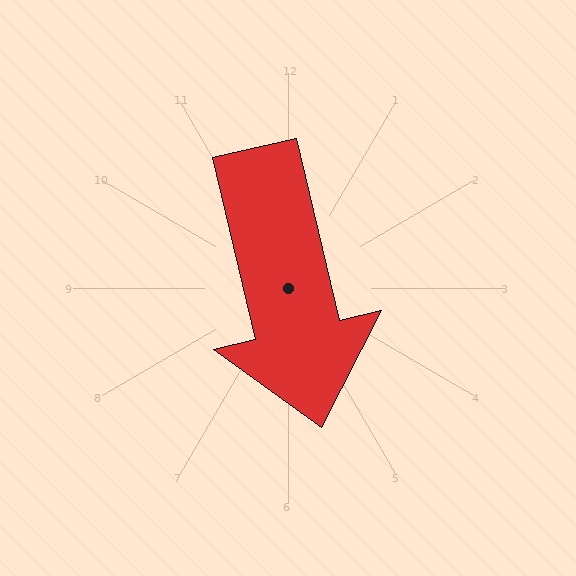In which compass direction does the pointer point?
South.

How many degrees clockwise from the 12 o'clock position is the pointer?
Approximately 167 degrees.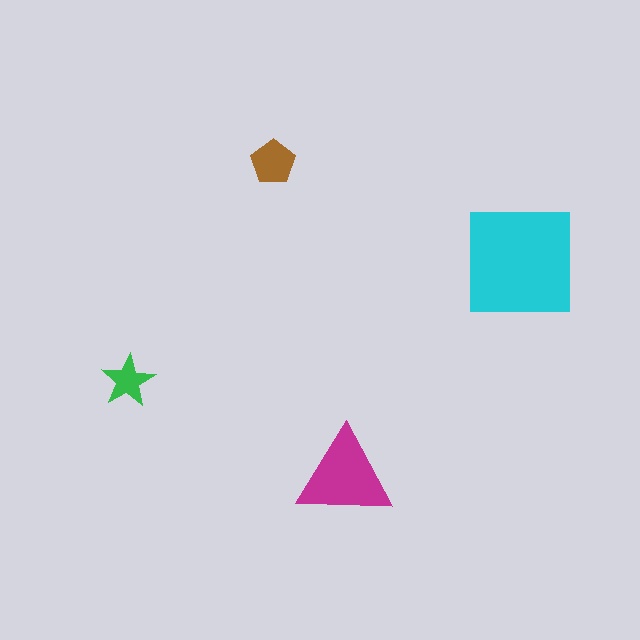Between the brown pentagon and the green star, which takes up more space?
The brown pentagon.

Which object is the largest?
The cyan square.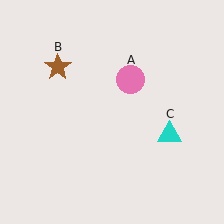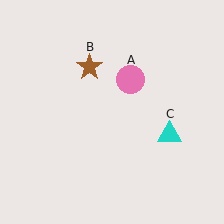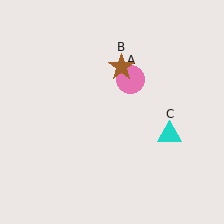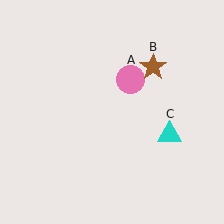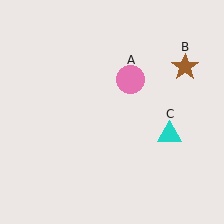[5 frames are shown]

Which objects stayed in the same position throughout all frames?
Pink circle (object A) and cyan triangle (object C) remained stationary.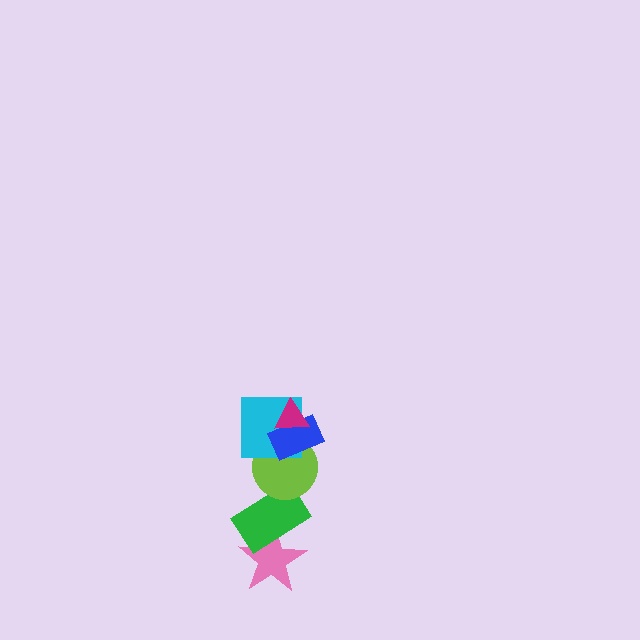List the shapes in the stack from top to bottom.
From top to bottom: the magenta triangle, the blue rectangle, the cyan square, the lime circle, the green rectangle, the pink star.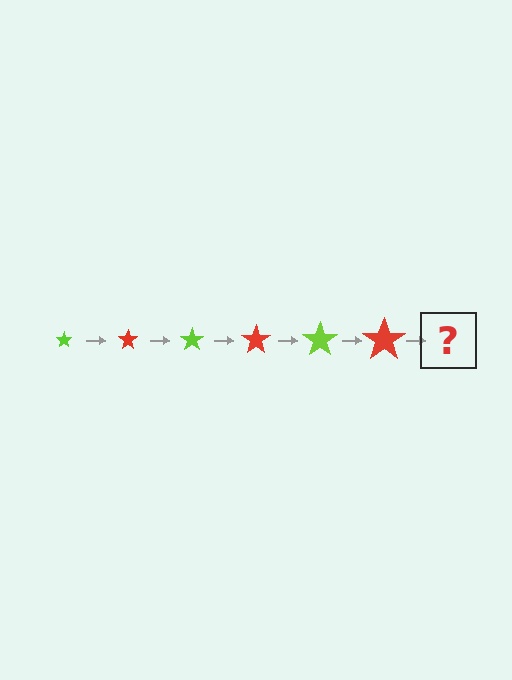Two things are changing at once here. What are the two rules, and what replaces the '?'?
The two rules are that the star grows larger each step and the color cycles through lime and red. The '?' should be a lime star, larger than the previous one.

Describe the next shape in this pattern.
It should be a lime star, larger than the previous one.